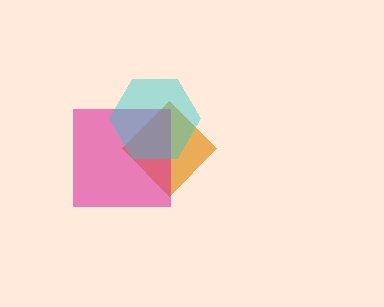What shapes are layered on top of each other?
The layered shapes are: an orange diamond, a magenta square, a cyan hexagon.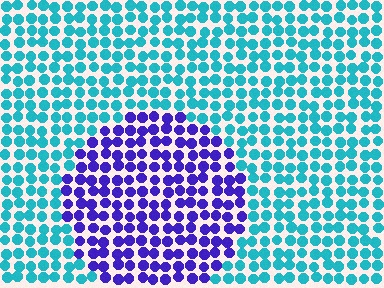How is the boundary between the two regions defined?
The boundary is defined purely by a slight shift in hue (about 68 degrees). Spacing, size, and orientation are identical on both sides.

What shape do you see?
I see a circle.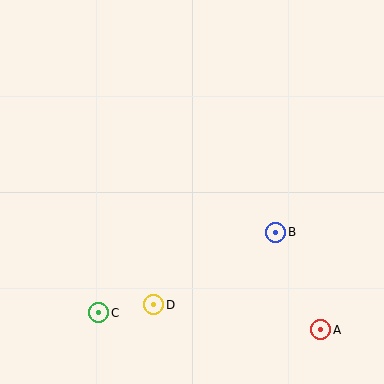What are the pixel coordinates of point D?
Point D is at (154, 305).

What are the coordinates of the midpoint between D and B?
The midpoint between D and B is at (215, 268).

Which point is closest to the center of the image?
Point B at (276, 232) is closest to the center.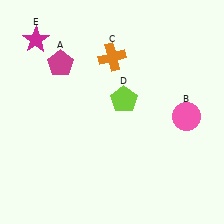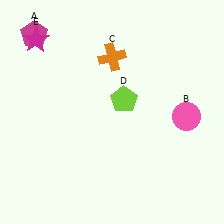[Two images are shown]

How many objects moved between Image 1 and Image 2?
1 object moved between the two images.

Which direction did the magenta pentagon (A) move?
The magenta pentagon (A) moved up.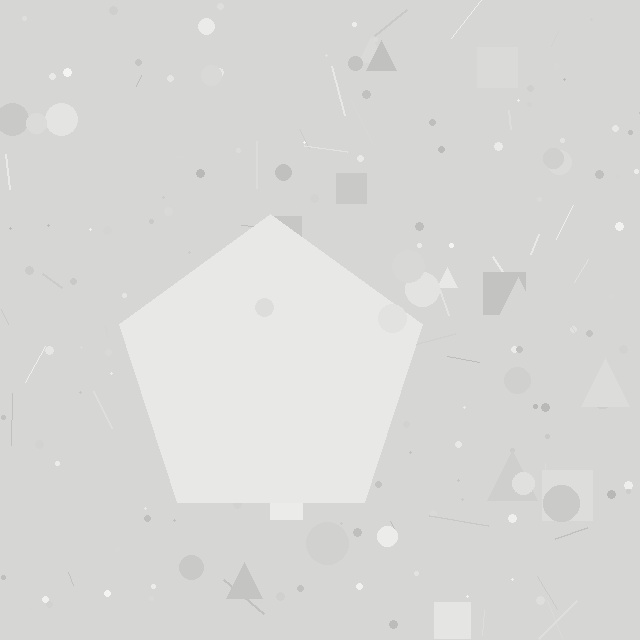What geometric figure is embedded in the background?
A pentagon is embedded in the background.